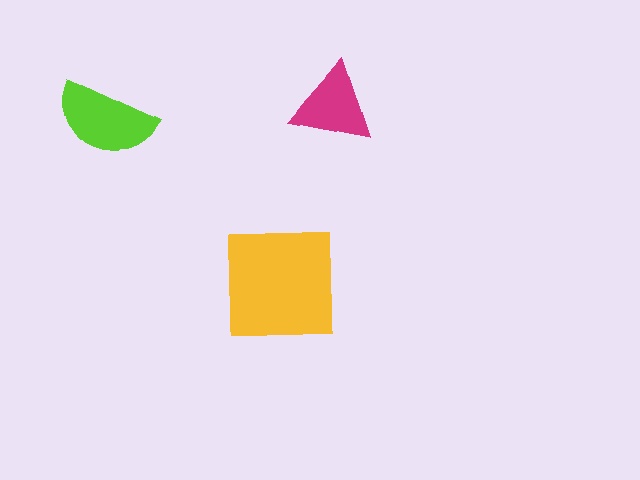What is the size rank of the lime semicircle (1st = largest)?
2nd.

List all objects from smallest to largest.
The magenta triangle, the lime semicircle, the yellow square.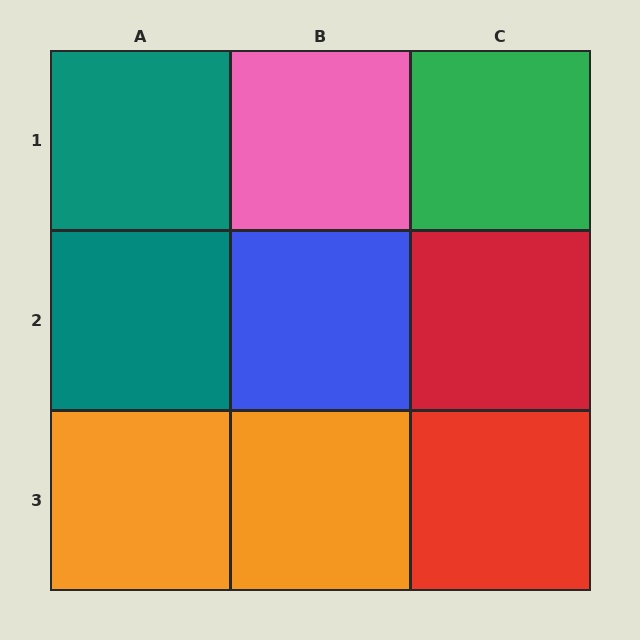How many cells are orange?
2 cells are orange.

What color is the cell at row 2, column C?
Red.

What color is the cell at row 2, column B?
Blue.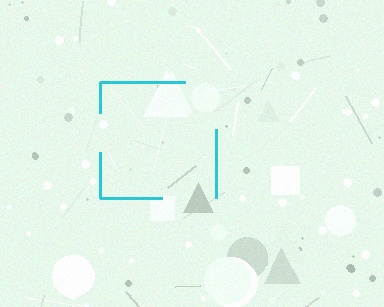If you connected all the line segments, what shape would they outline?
They would outline a square.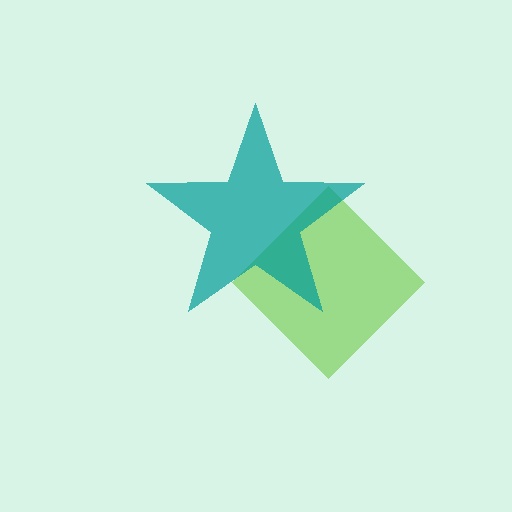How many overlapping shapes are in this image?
There are 2 overlapping shapes in the image.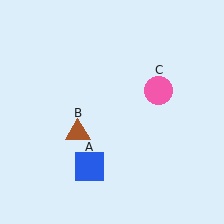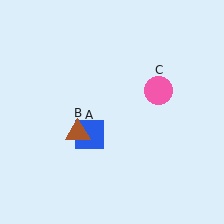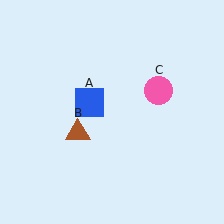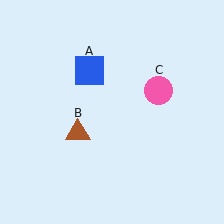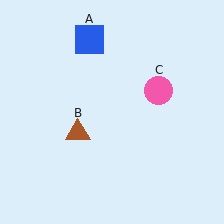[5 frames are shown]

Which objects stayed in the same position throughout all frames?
Brown triangle (object B) and pink circle (object C) remained stationary.